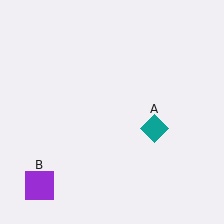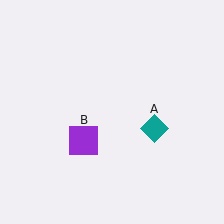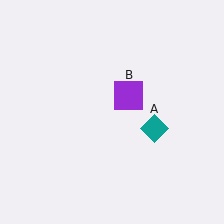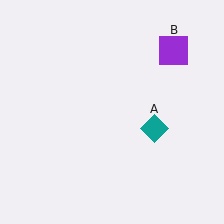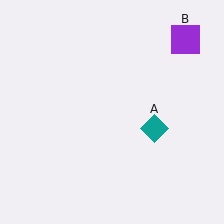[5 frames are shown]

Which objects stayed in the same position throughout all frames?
Teal diamond (object A) remained stationary.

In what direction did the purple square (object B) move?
The purple square (object B) moved up and to the right.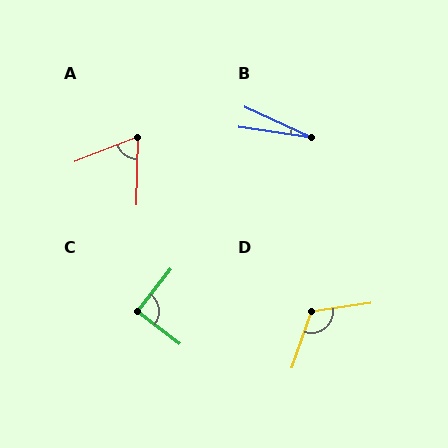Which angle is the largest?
D, at approximately 117 degrees.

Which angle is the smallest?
B, at approximately 16 degrees.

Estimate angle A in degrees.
Approximately 68 degrees.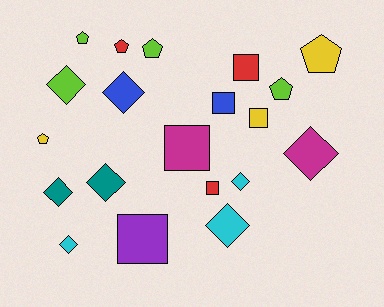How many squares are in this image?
There are 6 squares.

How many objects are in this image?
There are 20 objects.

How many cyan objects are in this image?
There are 3 cyan objects.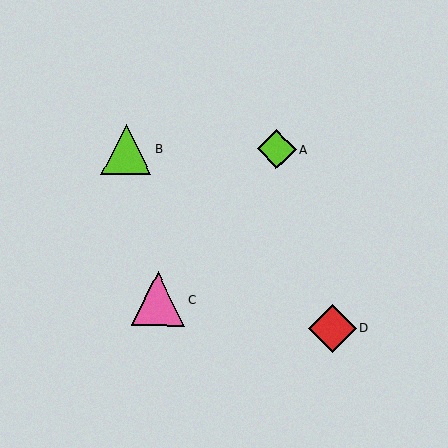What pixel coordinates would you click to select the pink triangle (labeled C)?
Click at (158, 299) to select the pink triangle C.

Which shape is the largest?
The pink triangle (labeled C) is the largest.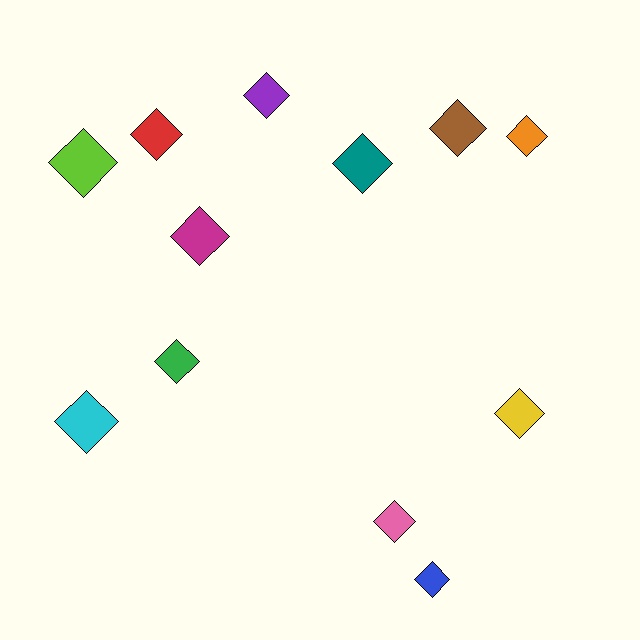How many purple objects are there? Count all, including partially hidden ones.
There is 1 purple object.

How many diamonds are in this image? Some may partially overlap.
There are 12 diamonds.